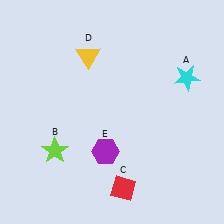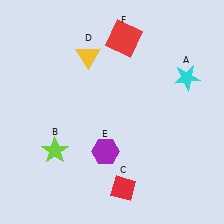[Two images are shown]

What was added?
A red square (F) was added in Image 2.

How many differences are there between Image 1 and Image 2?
There is 1 difference between the two images.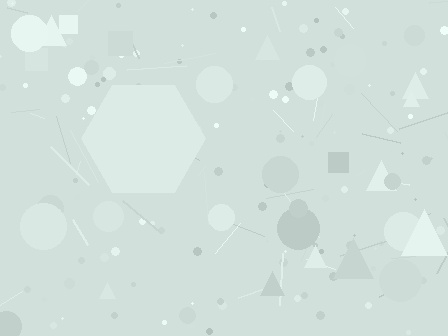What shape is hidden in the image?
A hexagon is hidden in the image.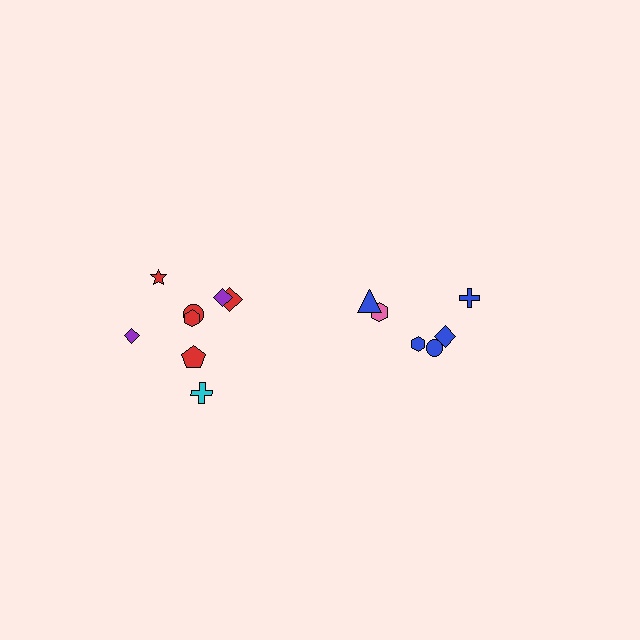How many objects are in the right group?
There are 6 objects.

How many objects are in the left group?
There are 8 objects.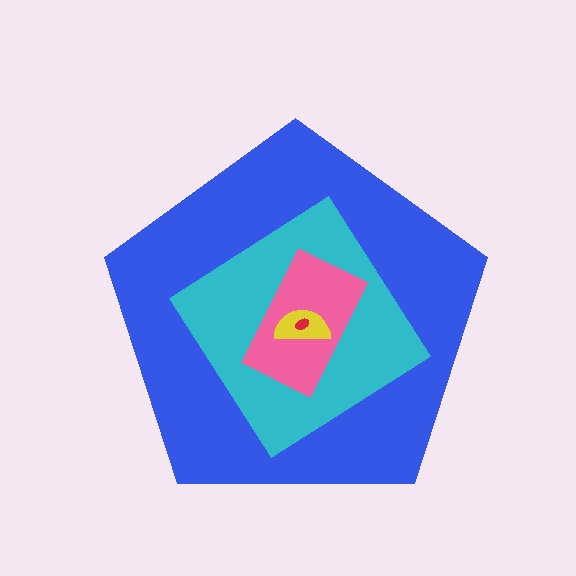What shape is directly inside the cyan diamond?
The pink rectangle.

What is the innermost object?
The red ellipse.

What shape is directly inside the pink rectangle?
The yellow semicircle.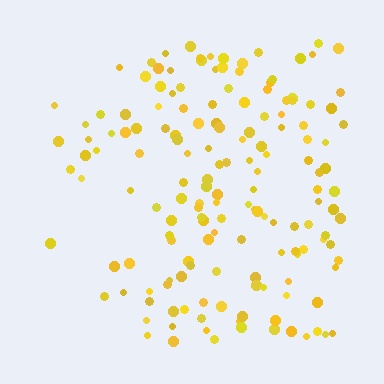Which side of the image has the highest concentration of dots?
The right.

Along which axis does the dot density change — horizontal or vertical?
Horizontal.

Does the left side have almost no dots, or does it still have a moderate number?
Still a moderate number, just noticeably fewer than the right.